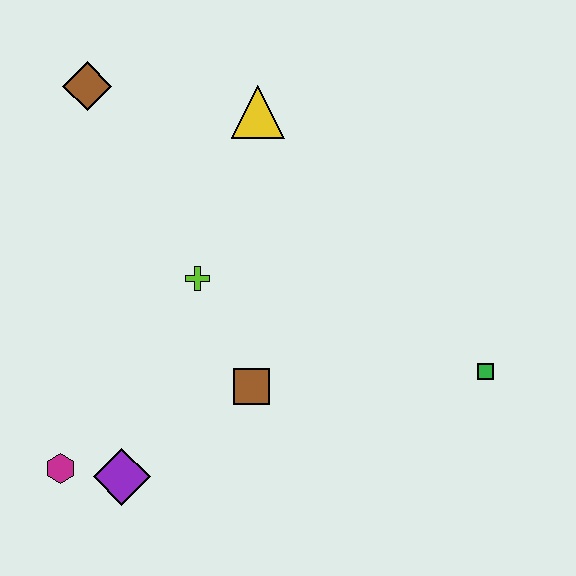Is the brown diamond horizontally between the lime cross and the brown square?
No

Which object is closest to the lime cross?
The brown square is closest to the lime cross.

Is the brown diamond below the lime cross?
No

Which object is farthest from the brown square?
The brown diamond is farthest from the brown square.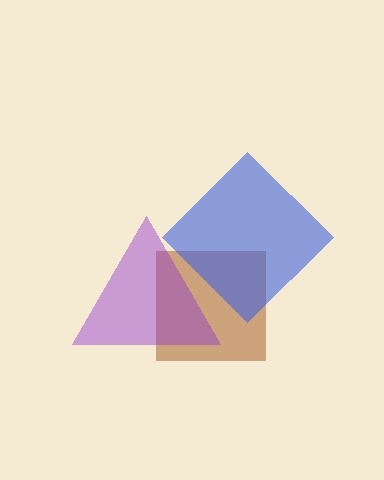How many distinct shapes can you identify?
There are 3 distinct shapes: a brown square, a purple triangle, a blue diamond.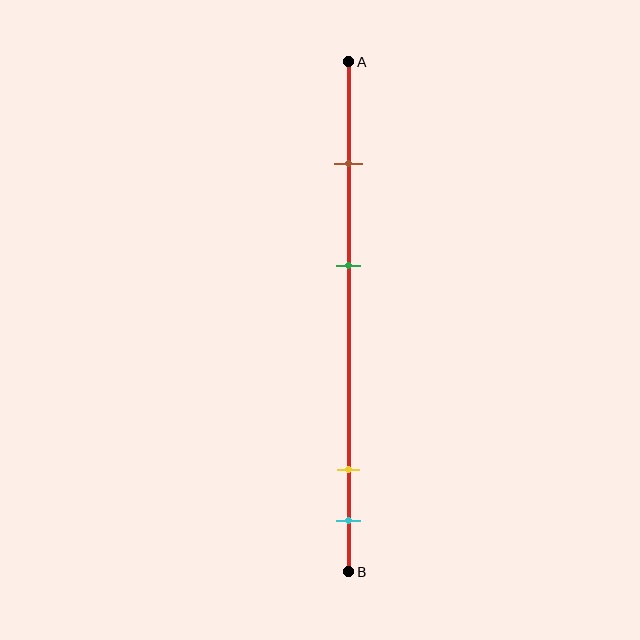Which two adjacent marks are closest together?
The yellow and cyan marks are the closest adjacent pair.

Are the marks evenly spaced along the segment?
No, the marks are not evenly spaced.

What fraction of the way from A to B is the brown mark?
The brown mark is approximately 20% (0.2) of the way from A to B.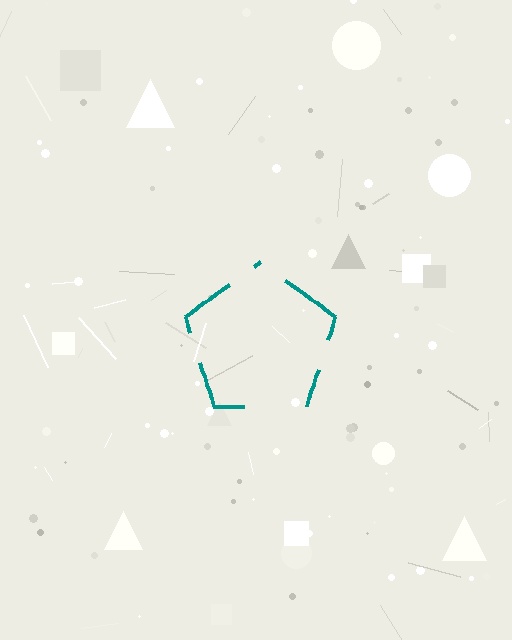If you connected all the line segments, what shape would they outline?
They would outline a pentagon.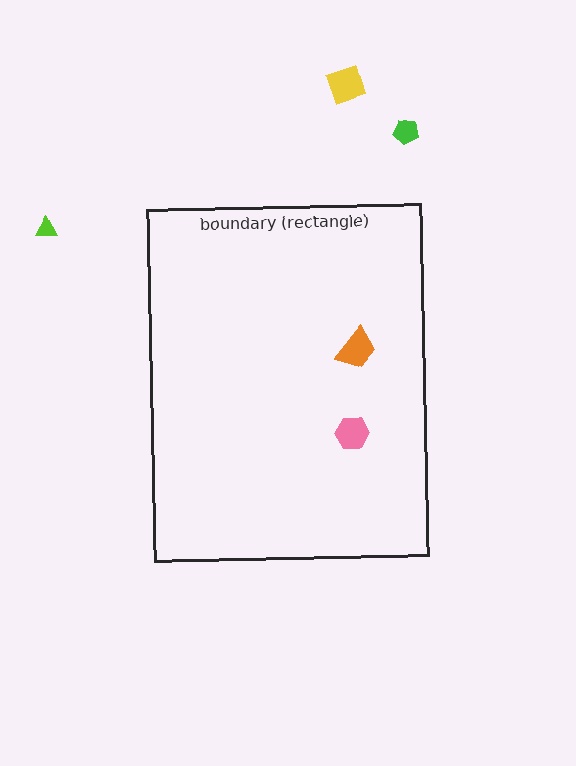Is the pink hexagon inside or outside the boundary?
Inside.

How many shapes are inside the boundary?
2 inside, 3 outside.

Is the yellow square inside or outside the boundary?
Outside.